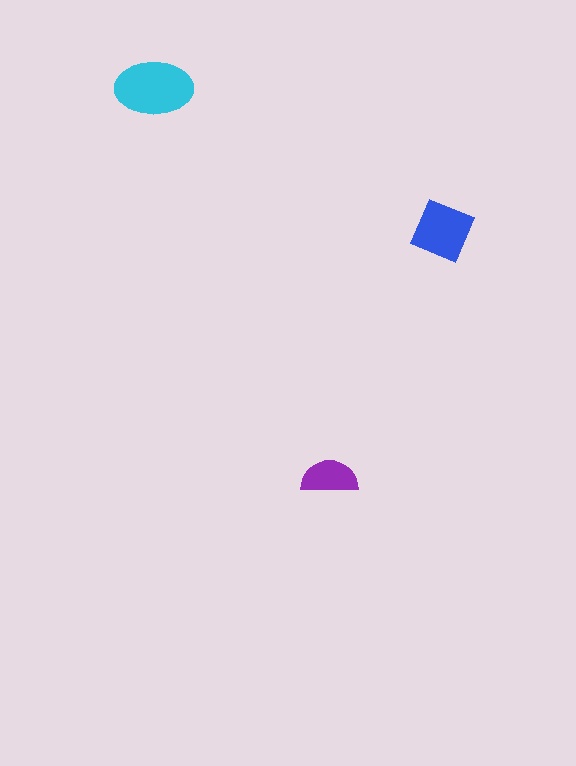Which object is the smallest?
The purple semicircle.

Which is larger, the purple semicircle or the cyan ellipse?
The cyan ellipse.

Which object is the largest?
The cyan ellipse.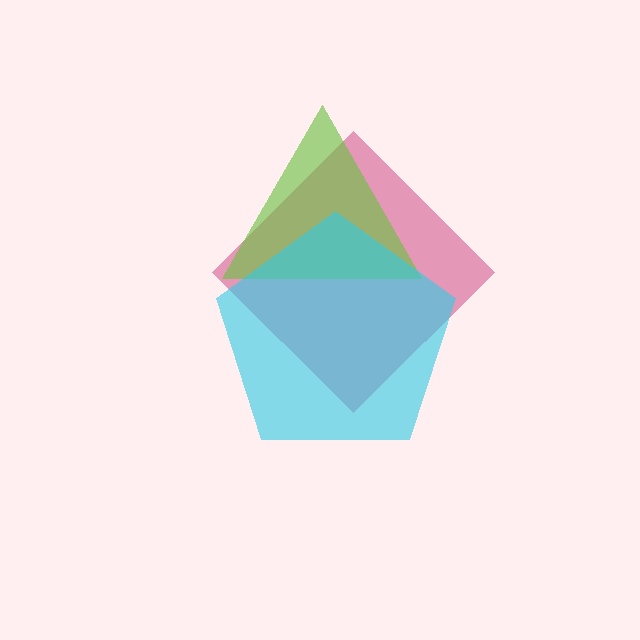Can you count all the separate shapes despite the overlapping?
Yes, there are 3 separate shapes.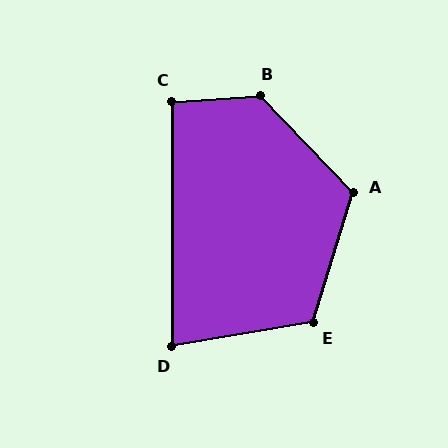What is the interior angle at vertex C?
Approximately 94 degrees (approximately right).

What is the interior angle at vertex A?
Approximately 119 degrees (obtuse).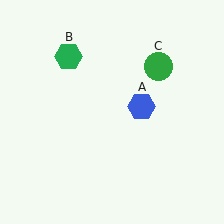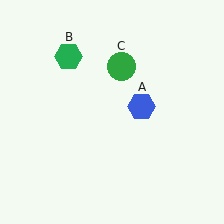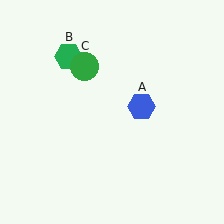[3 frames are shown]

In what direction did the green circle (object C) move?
The green circle (object C) moved left.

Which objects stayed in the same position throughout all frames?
Blue hexagon (object A) and green hexagon (object B) remained stationary.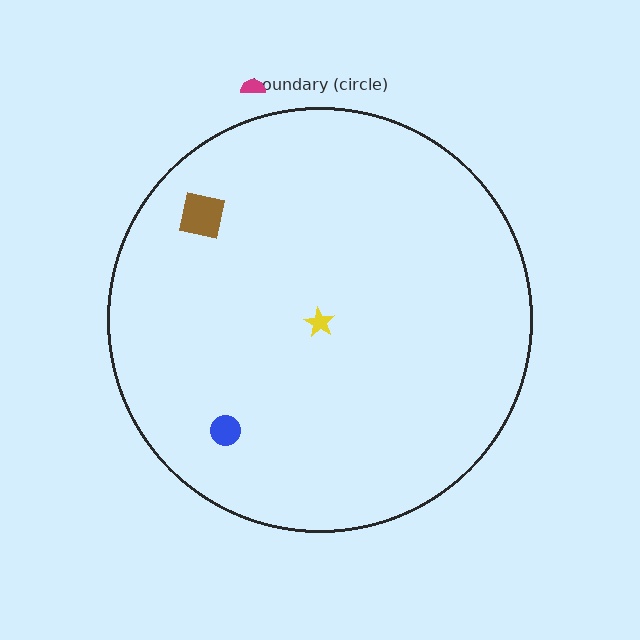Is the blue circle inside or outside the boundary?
Inside.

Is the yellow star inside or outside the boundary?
Inside.